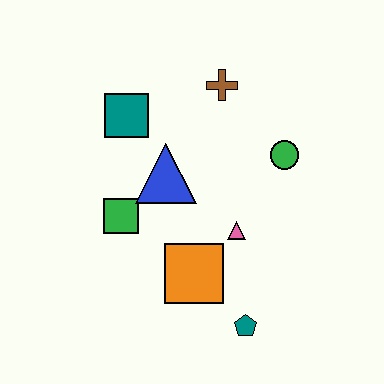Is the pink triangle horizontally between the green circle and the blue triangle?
Yes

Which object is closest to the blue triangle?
The green square is closest to the blue triangle.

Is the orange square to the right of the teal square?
Yes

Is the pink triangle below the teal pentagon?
No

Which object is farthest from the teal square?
The teal pentagon is farthest from the teal square.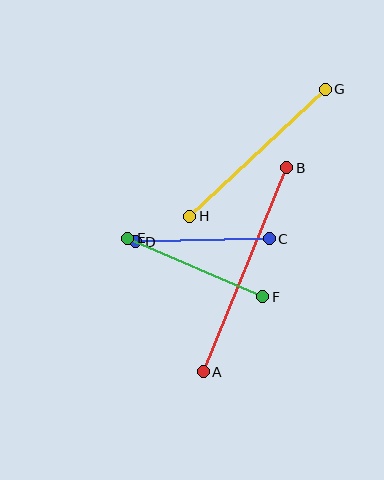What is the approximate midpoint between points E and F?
The midpoint is at approximately (195, 267) pixels.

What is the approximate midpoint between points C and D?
The midpoint is at approximately (202, 240) pixels.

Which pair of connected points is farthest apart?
Points A and B are farthest apart.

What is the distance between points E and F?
The distance is approximately 147 pixels.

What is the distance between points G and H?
The distance is approximately 186 pixels.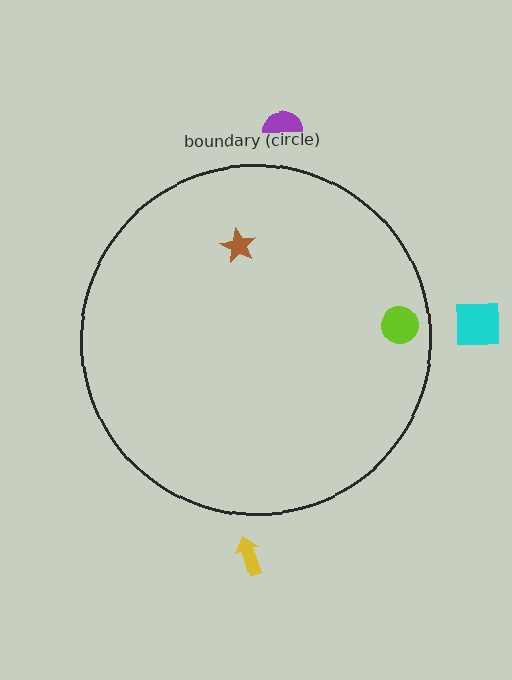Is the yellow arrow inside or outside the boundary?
Outside.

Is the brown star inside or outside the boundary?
Inside.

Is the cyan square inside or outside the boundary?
Outside.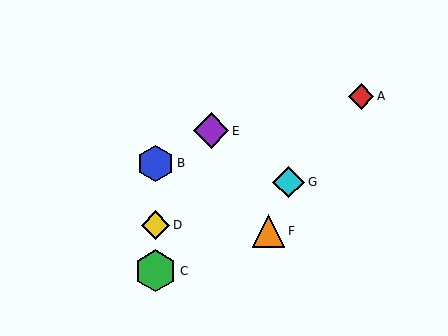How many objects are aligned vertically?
3 objects (B, C, D) are aligned vertically.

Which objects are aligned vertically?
Objects B, C, D are aligned vertically.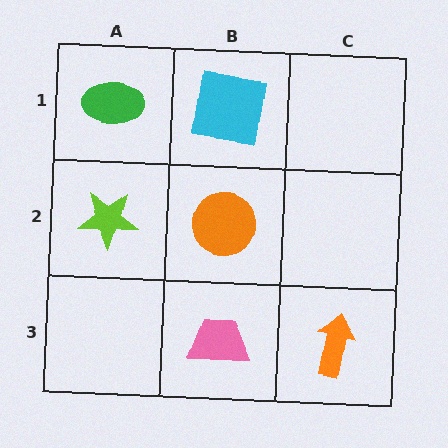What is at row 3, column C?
An orange arrow.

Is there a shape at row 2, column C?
No, that cell is empty.